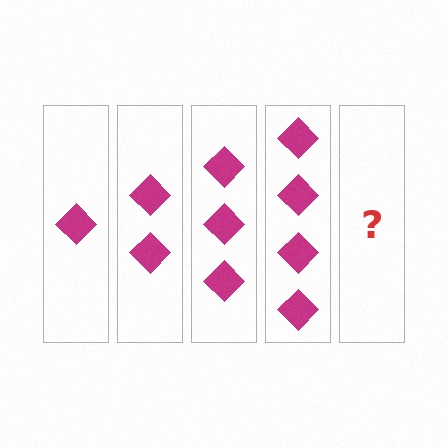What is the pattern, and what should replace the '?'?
The pattern is that each step adds one more diamond. The '?' should be 5 diamonds.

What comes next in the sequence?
The next element should be 5 diamonds.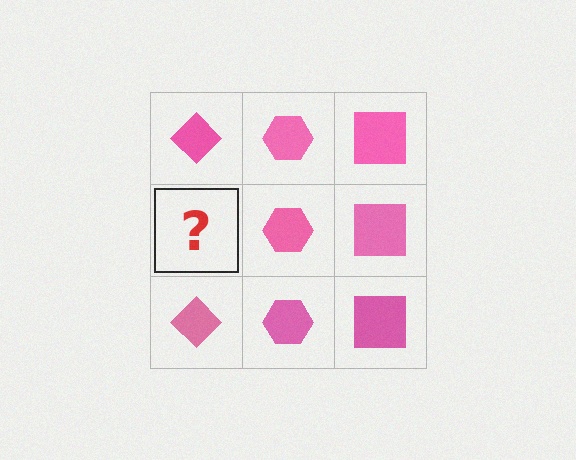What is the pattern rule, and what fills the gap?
The rule is that each column has a consistent shape. The gap should be filled with a pink diamond.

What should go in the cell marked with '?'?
The missing cell should contain a pink diamond.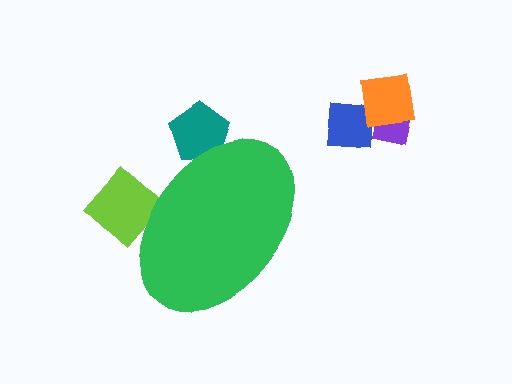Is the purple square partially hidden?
No, the purple square is fully visible.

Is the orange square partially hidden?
No, the orange square is fully visible.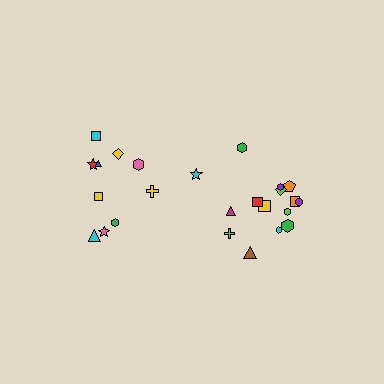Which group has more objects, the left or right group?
The right group.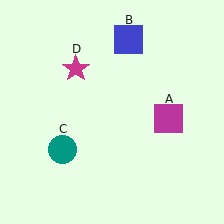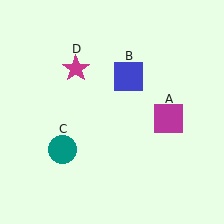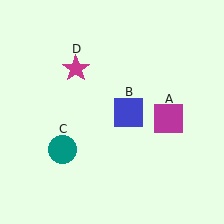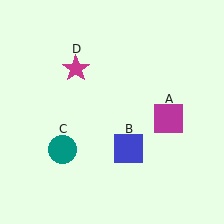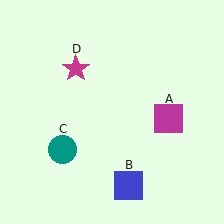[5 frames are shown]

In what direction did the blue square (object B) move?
The blue square (object B) moved down.